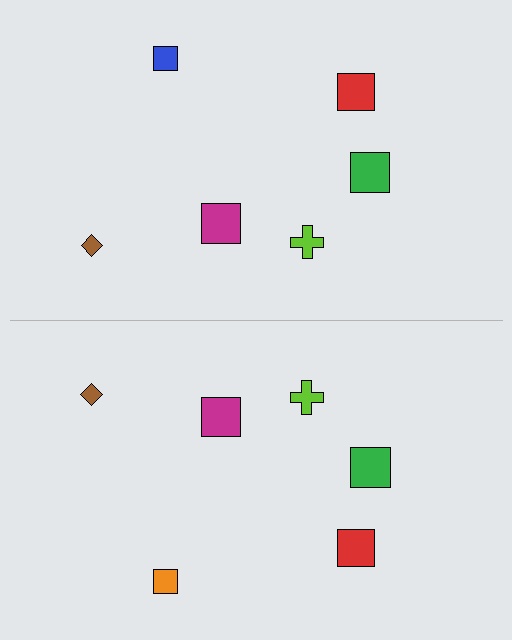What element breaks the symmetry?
The orange square on the bottom side breaks the symmetry — its mirror counterpart is blue.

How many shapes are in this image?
There are 12 shapes in this image.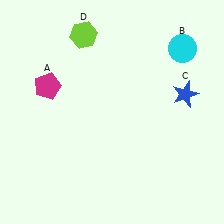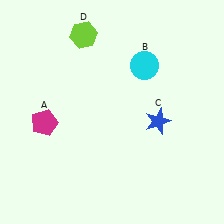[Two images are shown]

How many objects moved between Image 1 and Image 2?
3 objects moved between the two images.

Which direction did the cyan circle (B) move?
The cyan circle (B) moved left.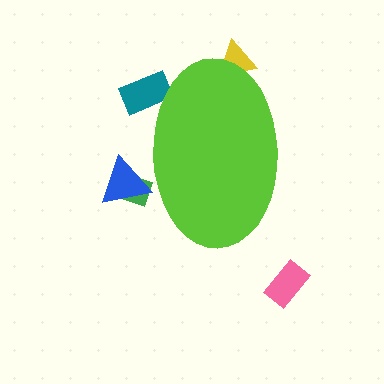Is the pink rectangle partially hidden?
No, the pink rectangle is fully visible.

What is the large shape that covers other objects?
A lime ellipse.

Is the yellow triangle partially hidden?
Yes, the yellow triangle is partially hidden behind the lime ellipse.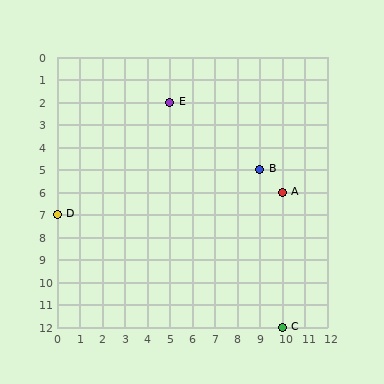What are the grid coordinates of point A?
Point A is at grid coordinates (10, 6).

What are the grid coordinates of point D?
Point D is at grid coordinates (0, 7).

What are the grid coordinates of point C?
Point C is at grid coordinates (10, 12).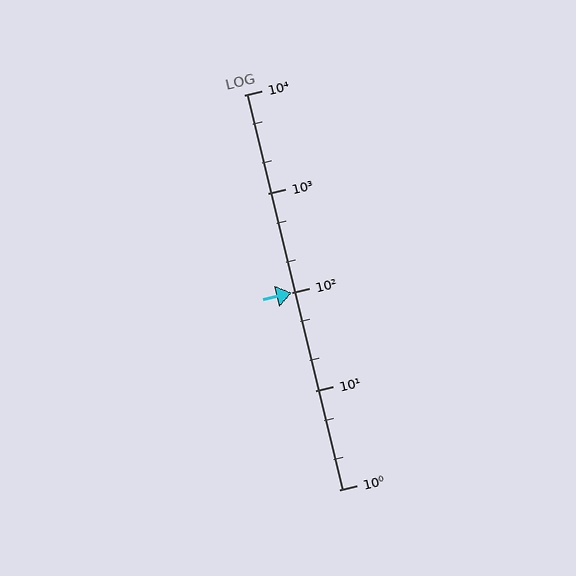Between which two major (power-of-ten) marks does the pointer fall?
The pointer is between 100 and 1000.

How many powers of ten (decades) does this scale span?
The scale spans 4 decades, from 1 to 10000.